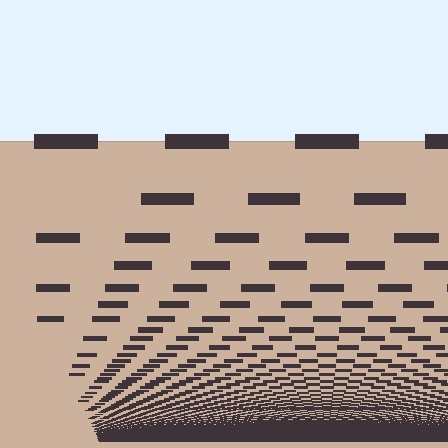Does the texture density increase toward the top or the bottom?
Density increases toward the bottom.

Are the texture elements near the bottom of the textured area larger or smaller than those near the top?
Smaller. The gradient is inverted — elements near the bottom are smaller and denser.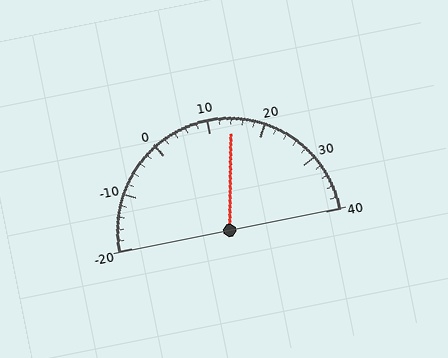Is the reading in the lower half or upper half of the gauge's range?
The reading is in the upper half of the range (-20 to 40).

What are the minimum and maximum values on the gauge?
The gauge ranges from -20 to 40.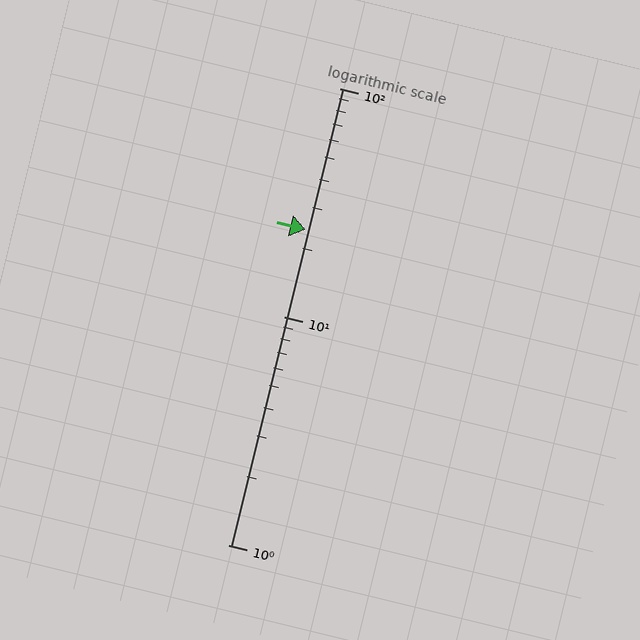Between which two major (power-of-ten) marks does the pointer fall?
The pointer is between 10 and 100.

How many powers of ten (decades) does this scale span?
The scale spans 2 decades, from 1 to 100.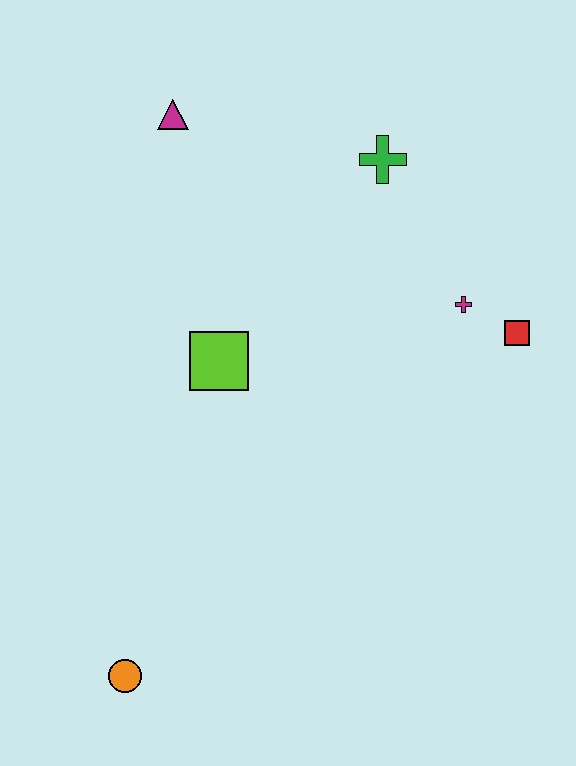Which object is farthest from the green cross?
The orange circle is farthest from the green cross.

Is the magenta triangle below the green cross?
No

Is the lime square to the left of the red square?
Yes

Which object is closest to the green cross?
The magenta cross is closest to the green cross.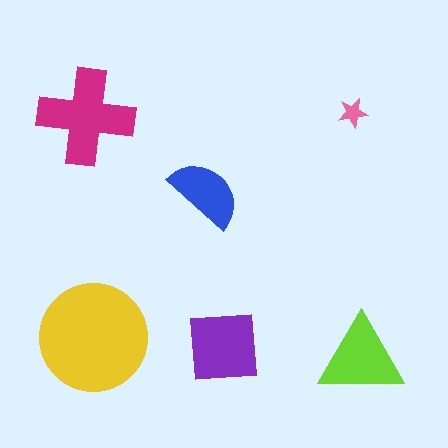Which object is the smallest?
The pink star.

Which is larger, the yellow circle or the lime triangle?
The yellow circle.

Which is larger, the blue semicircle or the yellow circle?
The yellow circle.